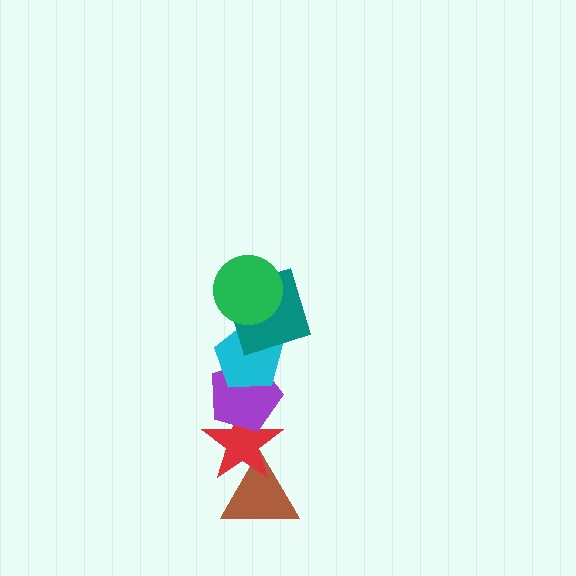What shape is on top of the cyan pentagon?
The teal square is on top of the cyan pentagon.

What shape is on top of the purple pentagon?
The cyan pentagon is on top of the purple pentagon.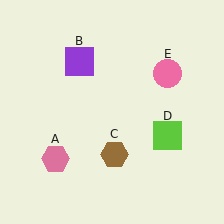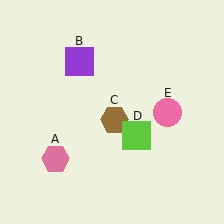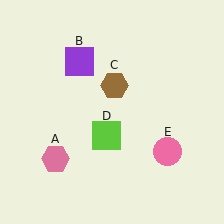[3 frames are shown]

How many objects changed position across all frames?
3 objects changed position: brown hexagon (object C), lime square (object D), pink circle (object E).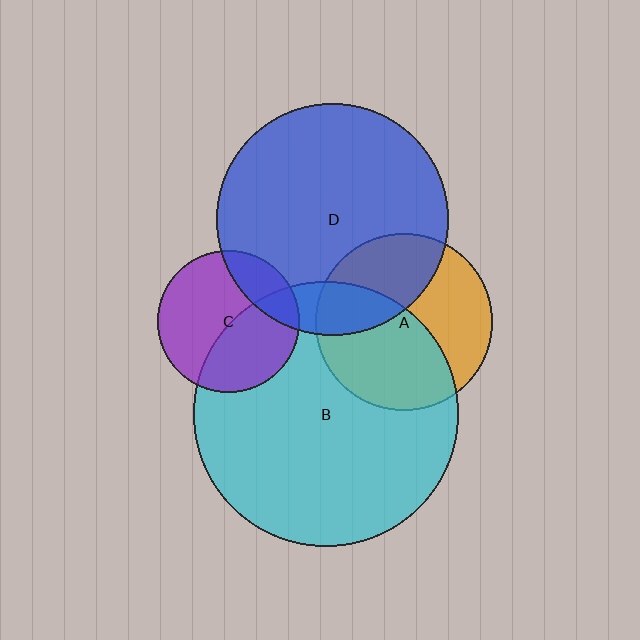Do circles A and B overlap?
Yes.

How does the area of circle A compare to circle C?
Approximately 1.5 times.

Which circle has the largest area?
Circle B (cyan).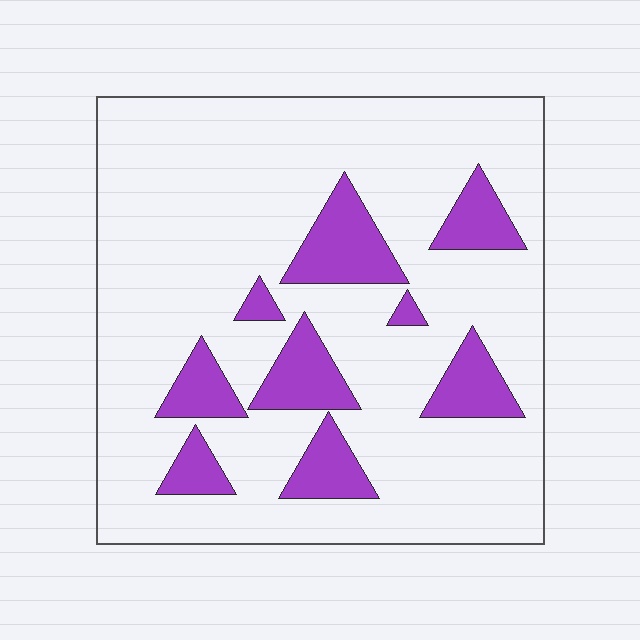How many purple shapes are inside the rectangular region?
9.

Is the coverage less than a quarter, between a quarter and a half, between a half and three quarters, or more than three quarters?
Less than a quarter.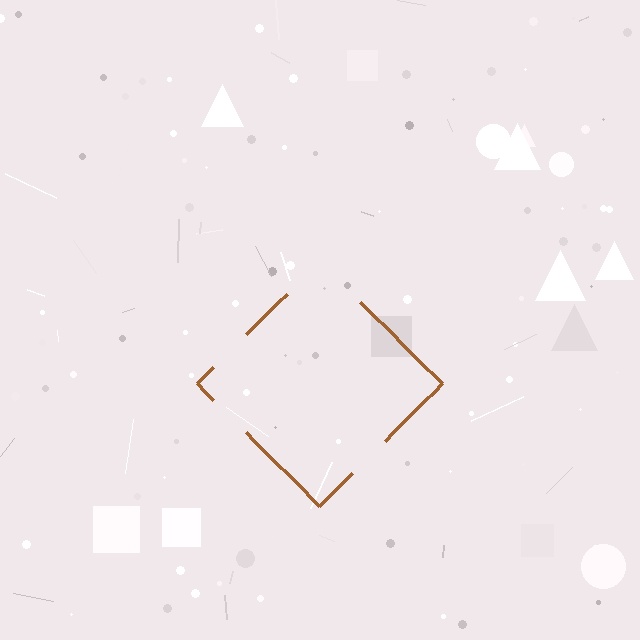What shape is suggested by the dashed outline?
The dashed outline suggests a diamond.